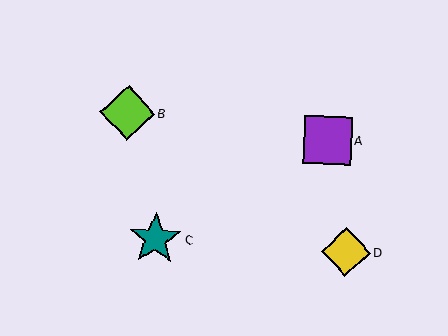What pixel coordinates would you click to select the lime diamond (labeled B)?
Click at (127, 113) to select the lime diamond B.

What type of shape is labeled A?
Shape A is a purple square.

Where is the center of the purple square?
The center of the purple square is at (328, 140).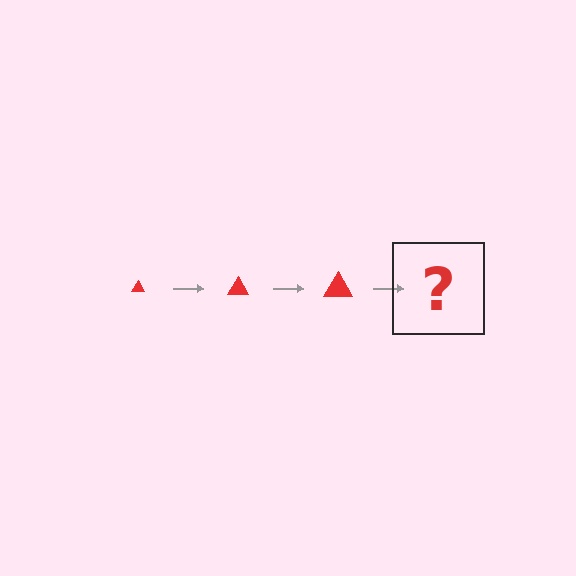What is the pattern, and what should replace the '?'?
The pattern is that the triangle gets progressively larger each step. The '?' should be a red triangle, larger than the previous one.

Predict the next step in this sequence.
The next step is a red triangle, larger than the previous one.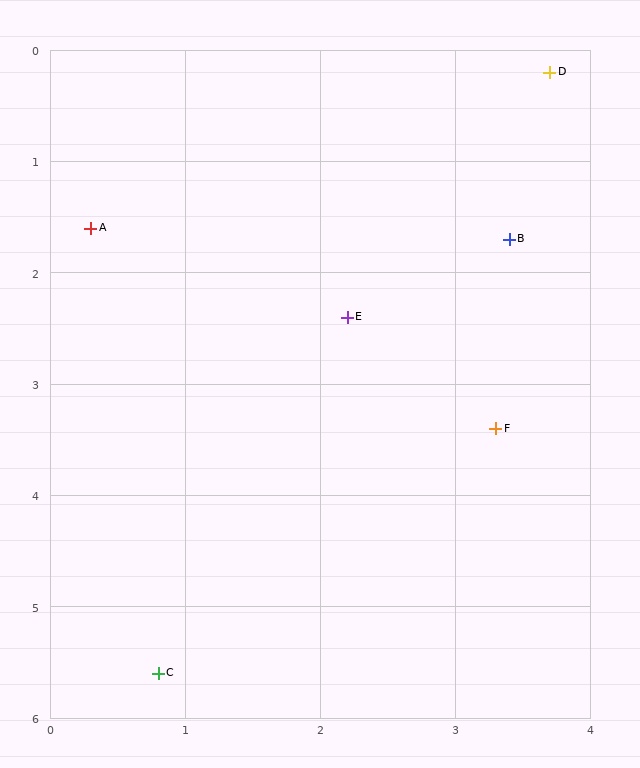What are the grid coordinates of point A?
Point A is at approximately (0.3, 1.6).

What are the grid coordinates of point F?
Point F is at approximately (3.3, 3.4).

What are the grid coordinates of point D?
Point D is at approximately (3.7, 0.2).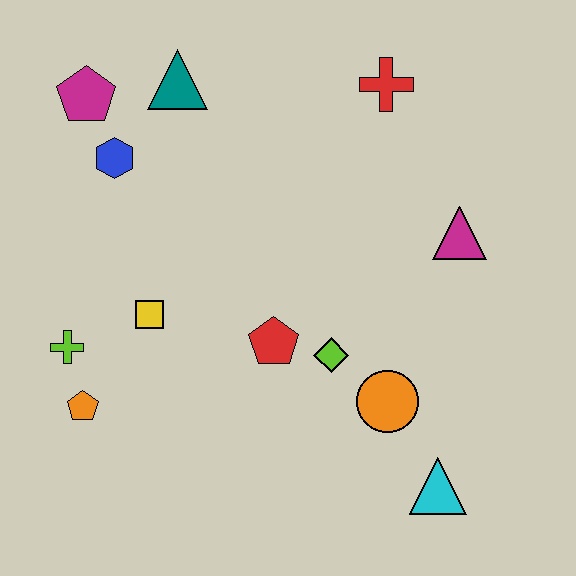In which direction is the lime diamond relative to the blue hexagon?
The lime diamond is to the right of the blue hexagon.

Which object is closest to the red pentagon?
The lime diamond is closest to the red pentagon.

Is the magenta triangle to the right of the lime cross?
Yes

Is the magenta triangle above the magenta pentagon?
No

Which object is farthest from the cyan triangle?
The magenta pentagon is farthest from the cyan triangle.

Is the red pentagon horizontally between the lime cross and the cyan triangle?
Yes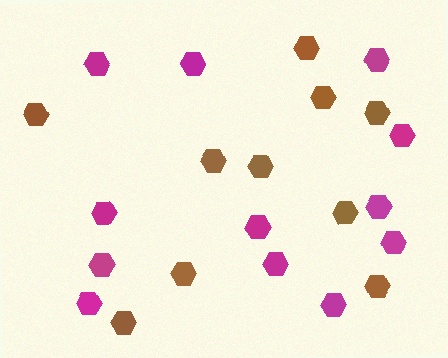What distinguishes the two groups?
There are 2 groups: one group of brown hexagons (10) and one group of magenta hexagons (12).